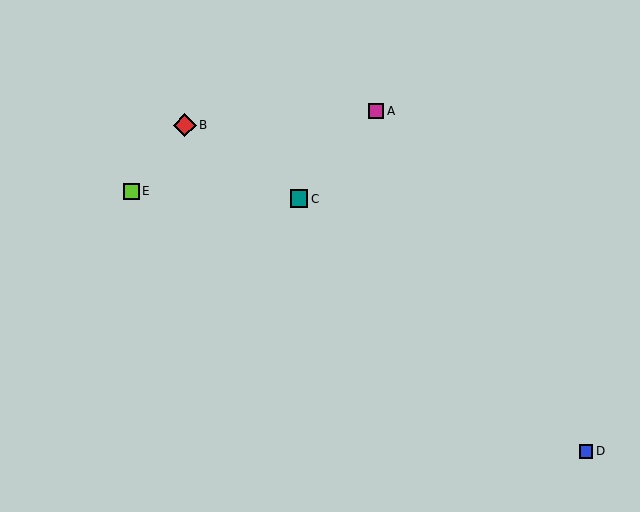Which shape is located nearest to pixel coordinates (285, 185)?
The teal square (labeled C) at (299, 199) is nearest to that location.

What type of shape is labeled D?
Shape D is a blue square.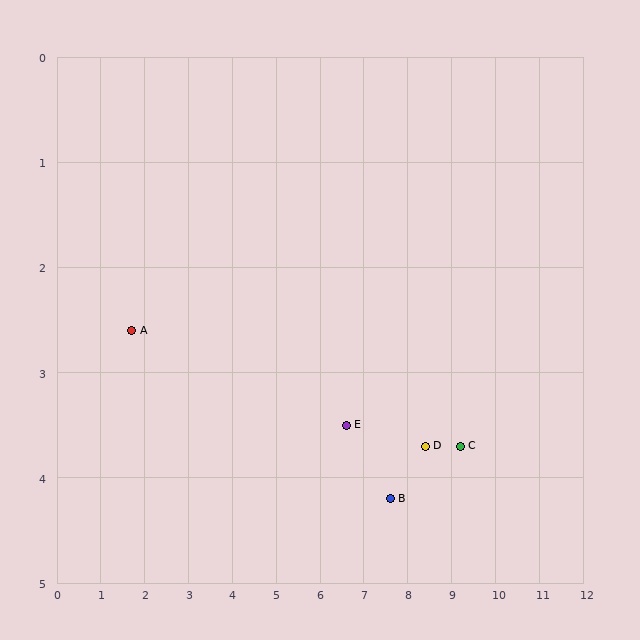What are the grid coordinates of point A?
Point A is at approximately (1.7, 2.6).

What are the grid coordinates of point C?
Point C is at approximately (9.2, 3.7).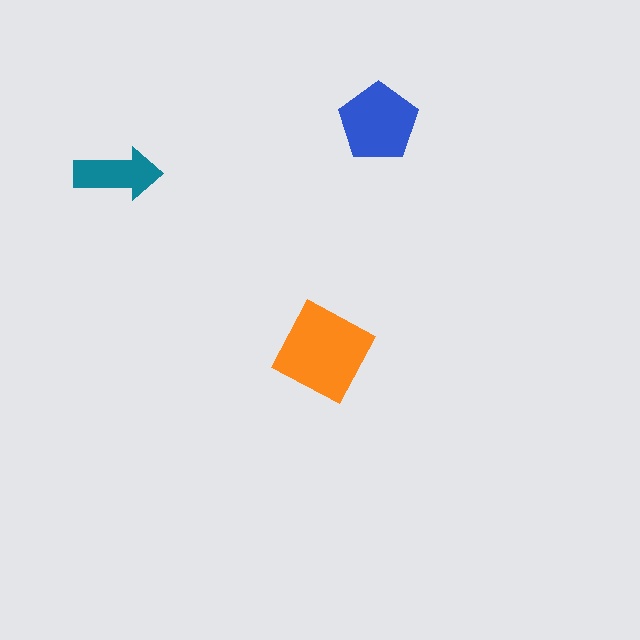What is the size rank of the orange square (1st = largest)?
1st.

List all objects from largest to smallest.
The orange square, the blue pentagon, the teal arrow.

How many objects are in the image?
There are 3 objects in the image.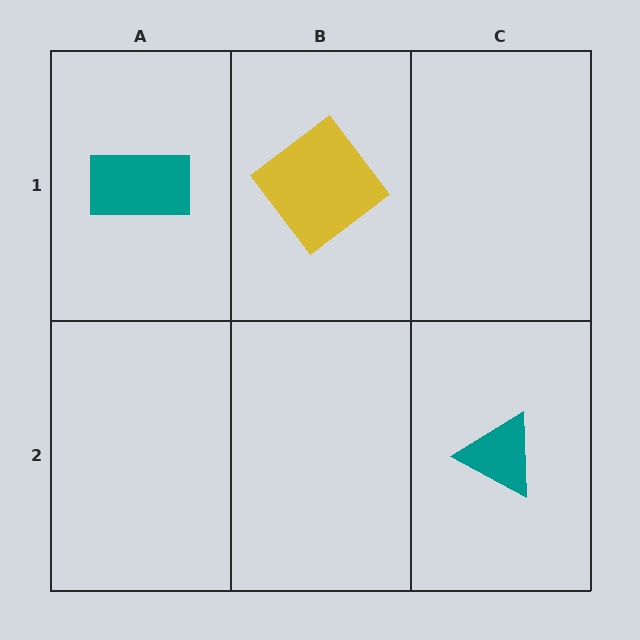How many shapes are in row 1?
2 shapes.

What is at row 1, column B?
A yellow diamond.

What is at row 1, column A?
A teal rectangle.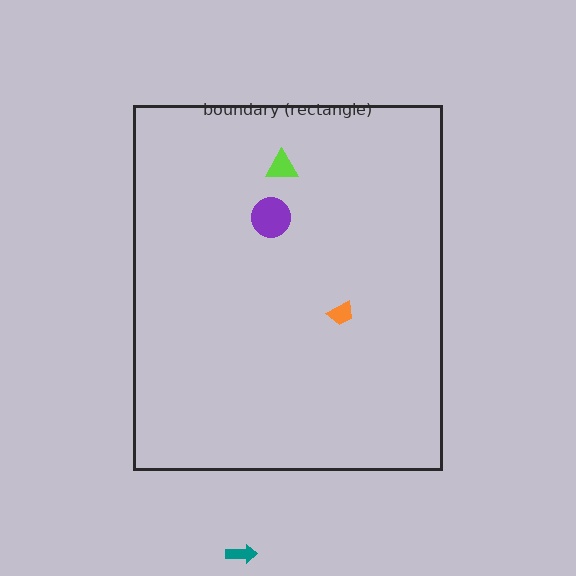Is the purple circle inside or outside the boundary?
Inside.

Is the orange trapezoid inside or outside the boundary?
Inside.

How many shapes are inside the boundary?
3 inside, 1 outside.